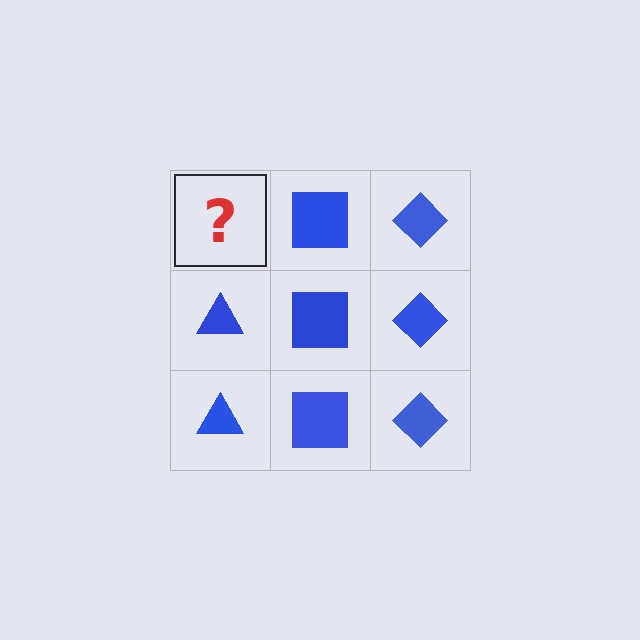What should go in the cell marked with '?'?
The missing cell should contain a blue triangle.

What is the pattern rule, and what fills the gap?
The rule is that each column has a consistent shape. The gap should be filled with a blue triangle.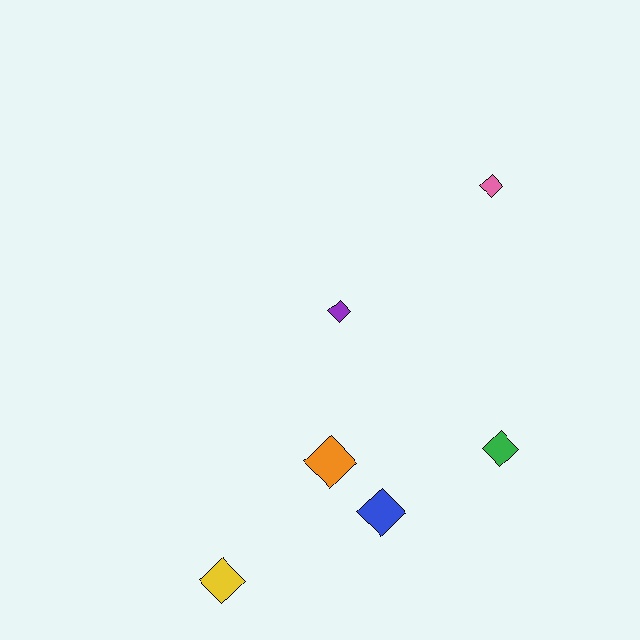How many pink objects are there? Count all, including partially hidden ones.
There is 1 pink object.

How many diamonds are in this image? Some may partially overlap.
There are 6 diamonds.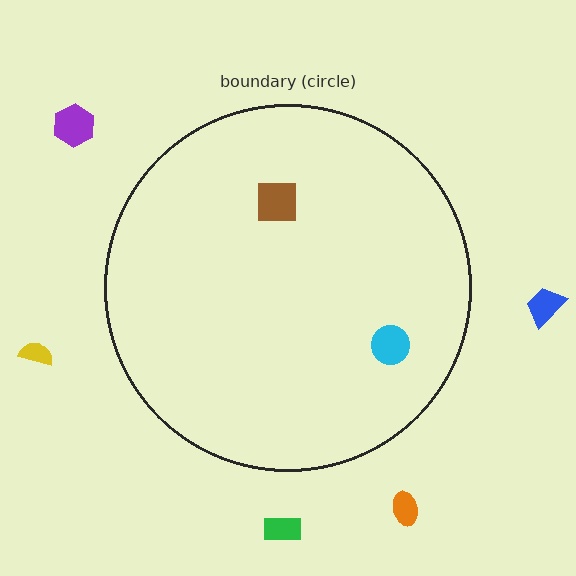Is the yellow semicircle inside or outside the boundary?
Outside.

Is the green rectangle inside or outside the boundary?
Outside.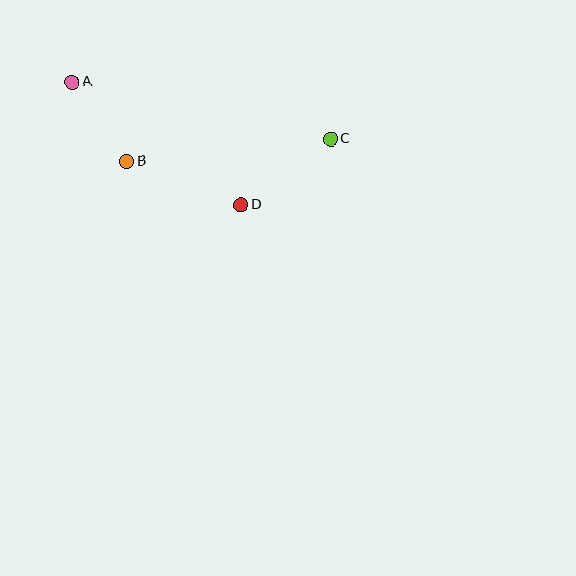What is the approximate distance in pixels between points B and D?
The distance between B and D is approximately 122 pixels.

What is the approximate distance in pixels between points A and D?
The distance between A and D is approximately 209 pixels.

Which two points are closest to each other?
Points A and B are closest to each other.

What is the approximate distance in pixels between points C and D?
The distance between C and D is approximately 111 pixels.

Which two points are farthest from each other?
Points A and C are farthest from each other.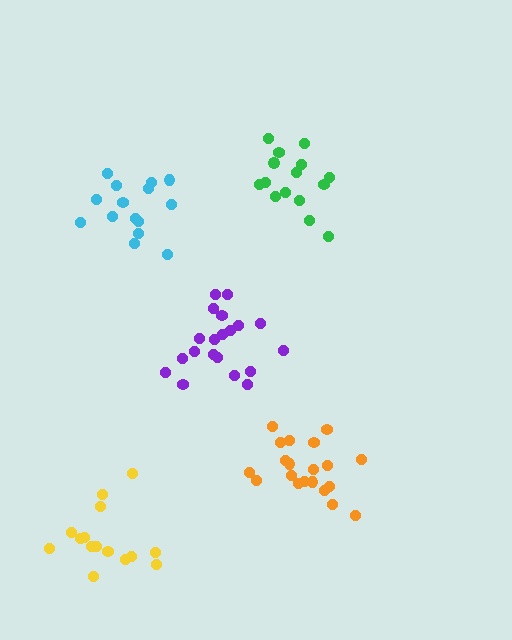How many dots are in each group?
Group 1: 20 dots, Group 2: 15 dots, Group 3: 15 dots, Group 4: 20 dots, Group 5: 15 dots (85 total).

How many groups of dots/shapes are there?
There are 5 groups.